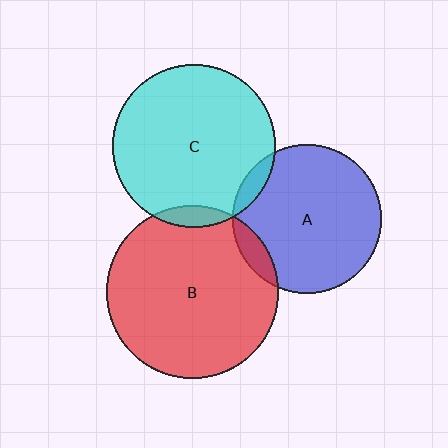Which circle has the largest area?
Circle B (red).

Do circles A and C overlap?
Yes.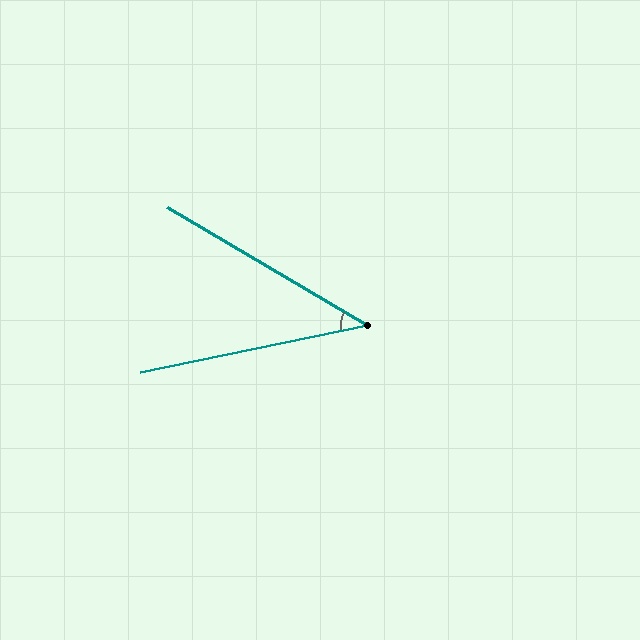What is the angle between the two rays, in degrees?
Approximately 42 degrees.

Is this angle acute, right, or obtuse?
It is acute.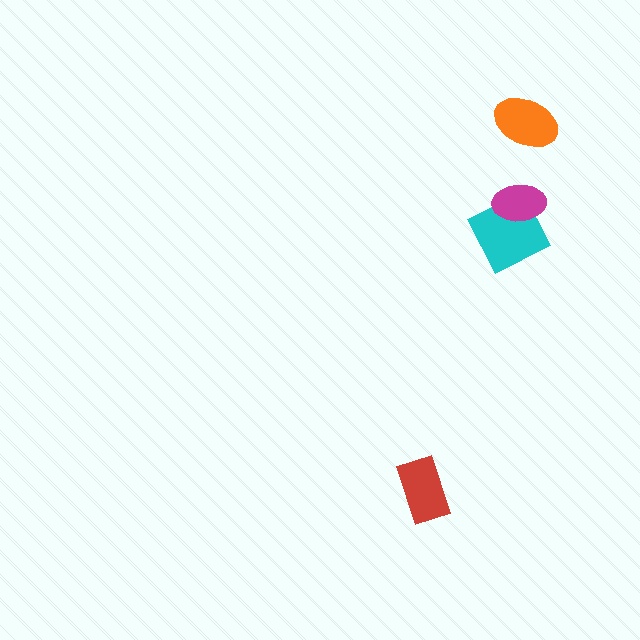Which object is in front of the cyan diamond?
The magenta ellipse is in front of the cyan diamond.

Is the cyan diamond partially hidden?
Yes, it is partially covered by another shape.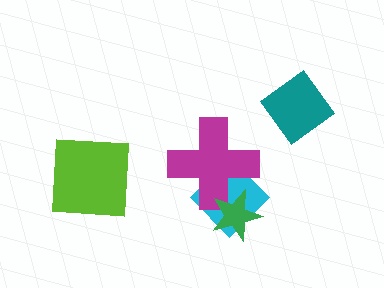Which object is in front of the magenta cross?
The green star is in front of the magenta cross.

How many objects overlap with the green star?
2 objects overlap with the green star.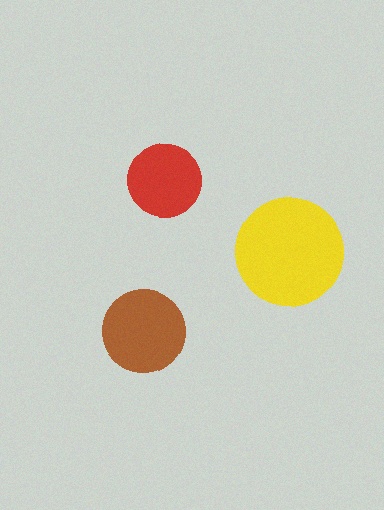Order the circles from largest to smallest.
the yellow one, the brown one, the red one.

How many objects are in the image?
There are 3 objects in the image.